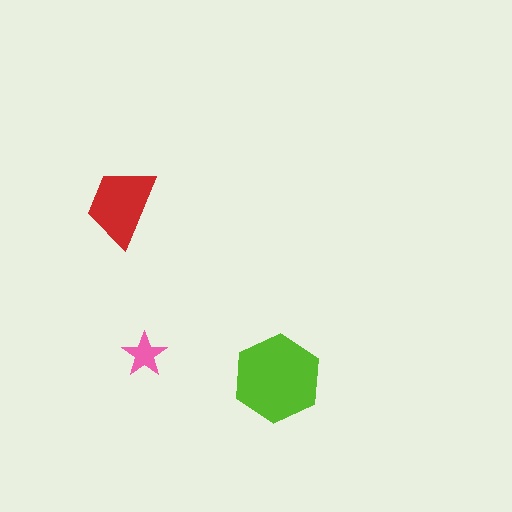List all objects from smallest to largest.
The pink star, the red trapezoid, the lime hexagon.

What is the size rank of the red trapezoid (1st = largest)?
2nd.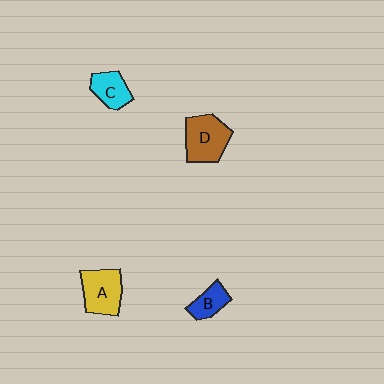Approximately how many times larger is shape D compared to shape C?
Approximately 1.6 times.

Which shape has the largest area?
Shape D (brown).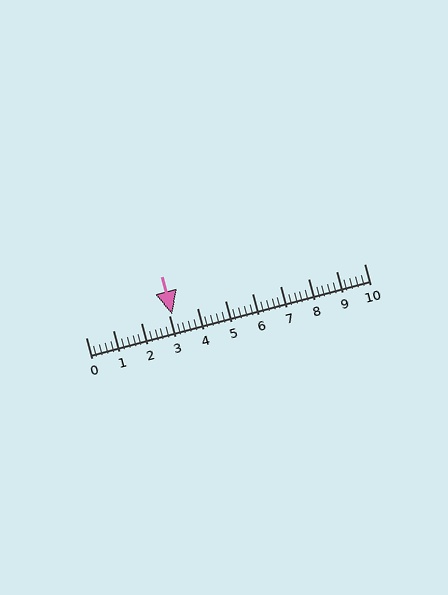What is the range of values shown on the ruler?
The ruler shows values from 0 to 10.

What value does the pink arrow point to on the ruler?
The pink arrow points to approximately 3.1.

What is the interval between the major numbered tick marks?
The major tick marks are spaced 1 units apart.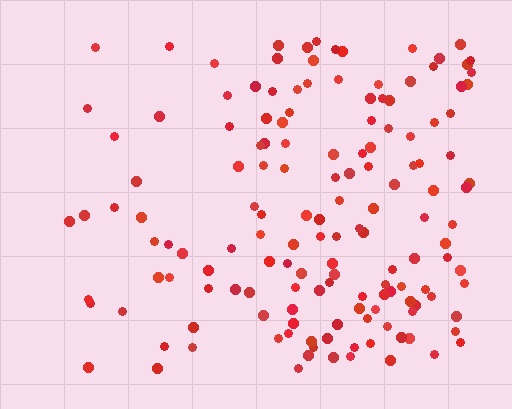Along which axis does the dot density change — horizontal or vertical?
Horizontal.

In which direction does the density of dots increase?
From left to right, with the right side densest.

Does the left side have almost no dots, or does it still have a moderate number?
Still a moderate number, just noticeably fewer than the right.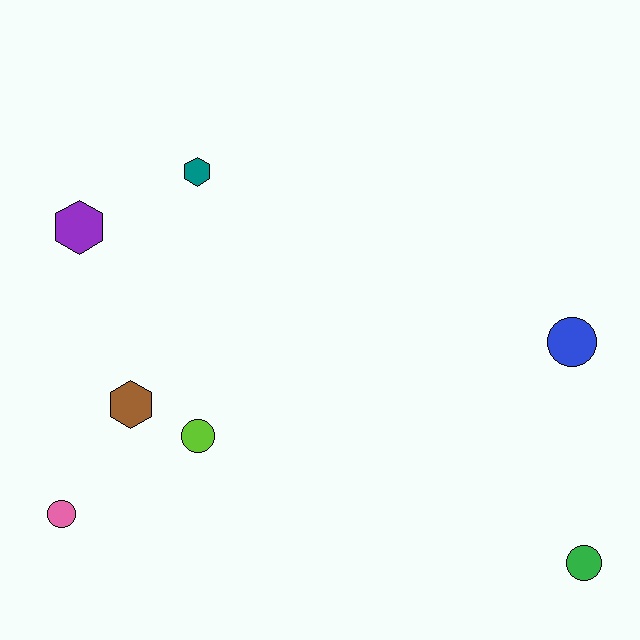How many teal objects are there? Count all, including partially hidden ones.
There is 1 teal object.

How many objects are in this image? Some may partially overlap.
There are 7 objects.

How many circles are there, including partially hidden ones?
There are 4 circles.